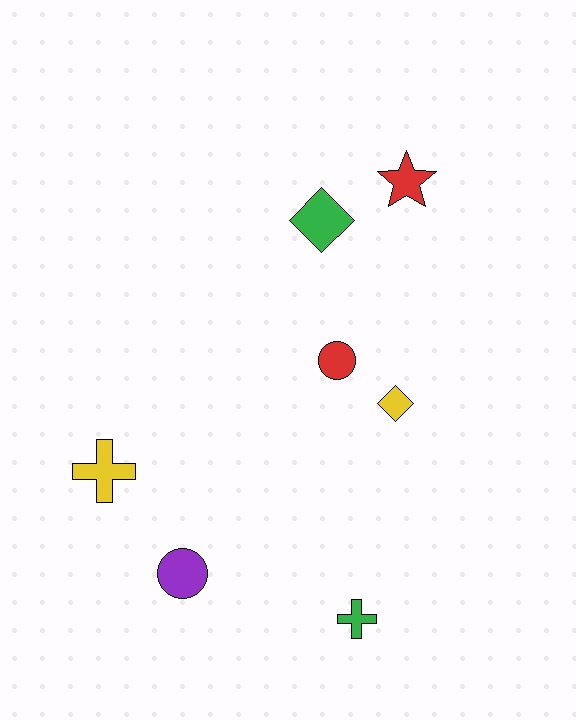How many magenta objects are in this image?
There are no magenta objects.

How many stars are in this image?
There is 1 star.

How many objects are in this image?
There are 7 objects.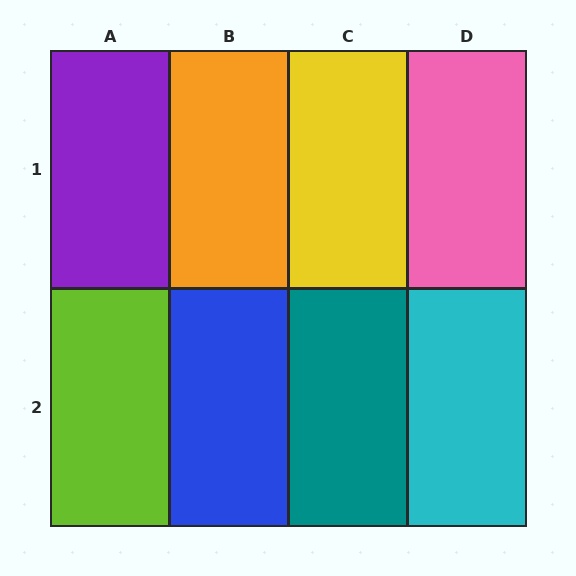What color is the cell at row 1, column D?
Pink.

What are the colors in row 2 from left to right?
Lime, blue, teal, cyan.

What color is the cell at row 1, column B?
Orange.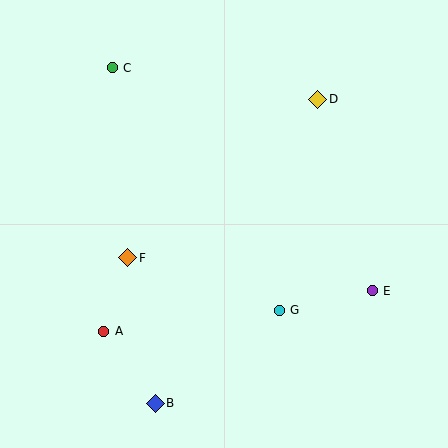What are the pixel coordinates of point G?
Point G is at (279, 310).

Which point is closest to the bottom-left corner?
Point A is closest to the bottom-left corner.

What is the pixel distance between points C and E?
The distance between C and E is 342 pixels.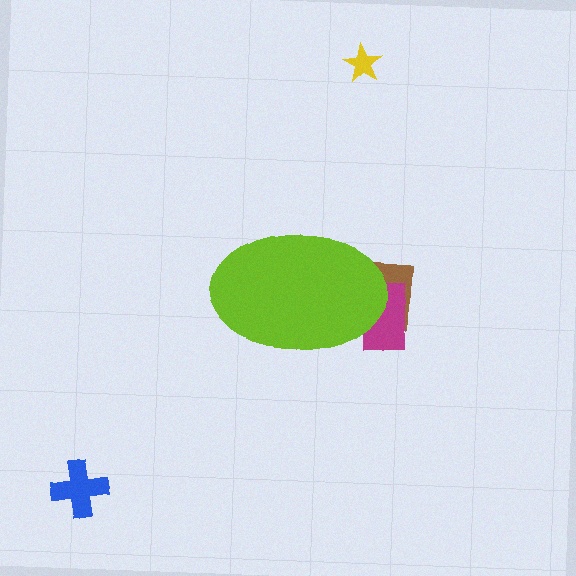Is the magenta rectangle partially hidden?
Yes, the magenta rectangle is partially hidden behind the lime ellipse.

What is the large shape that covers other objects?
A lime ellipse.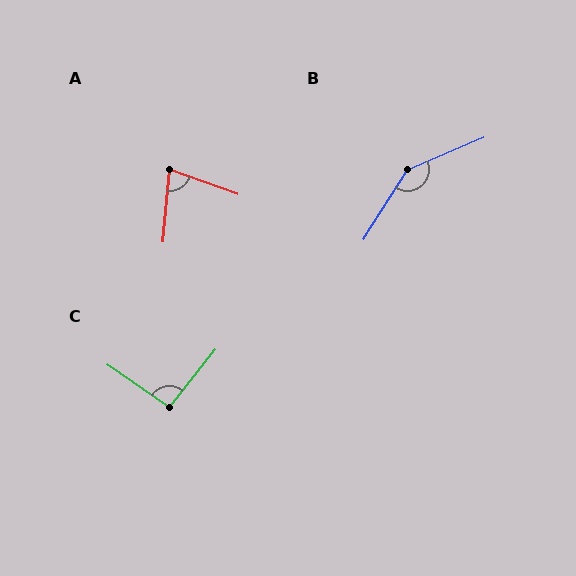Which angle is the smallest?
A, at approximately 75 degrees.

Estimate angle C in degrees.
Approximately 94 degrees.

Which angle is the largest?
B, at approximately 145 degrees.